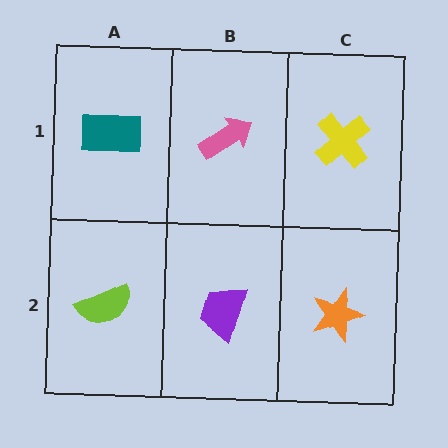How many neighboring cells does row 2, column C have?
2.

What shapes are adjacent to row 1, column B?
A purple trapezoid (row 2, column B), a teal rectangle (row 1, column A), a yellow cross (row 1, column C).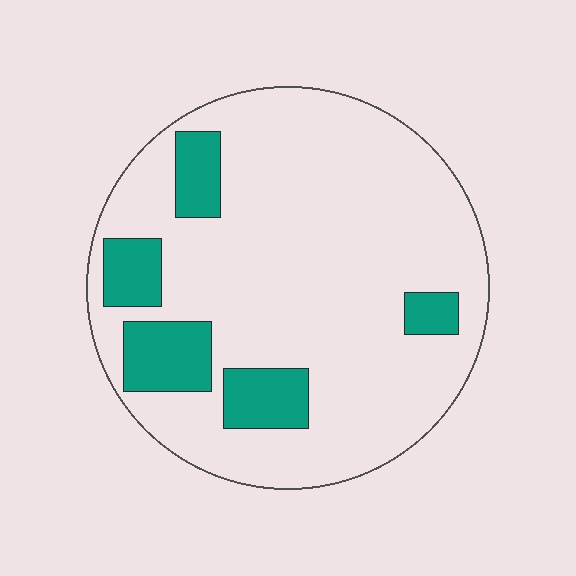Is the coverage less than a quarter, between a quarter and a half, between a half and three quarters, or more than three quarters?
Less than a quarter.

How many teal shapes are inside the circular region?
5.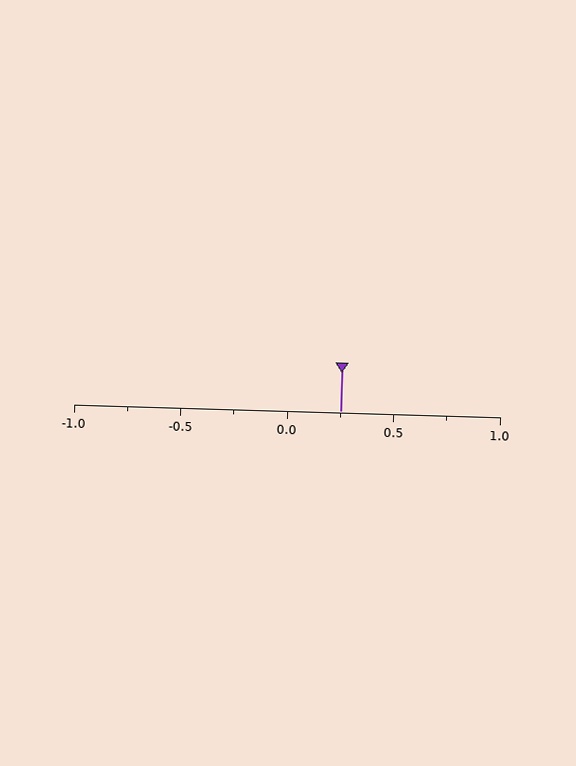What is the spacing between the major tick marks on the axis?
The major ticks are spaced 0.5 apart.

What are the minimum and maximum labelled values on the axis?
The axis runs from -1.0 to 1.0.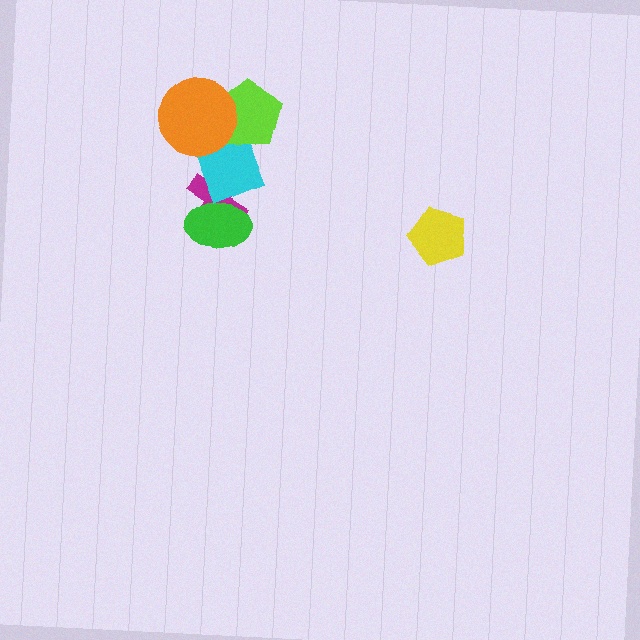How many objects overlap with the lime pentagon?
2 objects overlap with the lime pentagon.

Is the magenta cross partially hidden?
Yes, it is partially covered by another shape.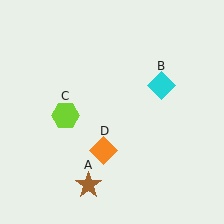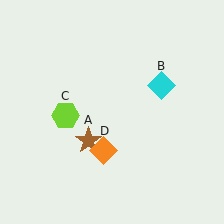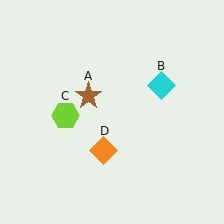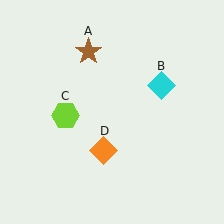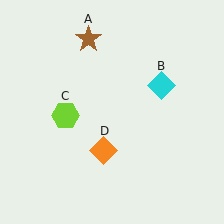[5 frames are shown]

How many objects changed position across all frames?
1 object changed position: brown star (object A).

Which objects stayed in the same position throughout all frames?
Cyan diamond (object B) and lime hexagon (object C) and orange diamond (object D) remained stationary.